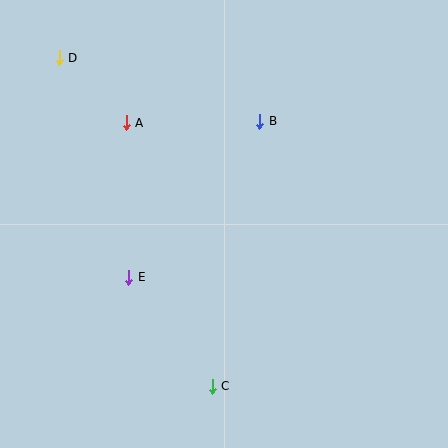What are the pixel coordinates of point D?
Point D is at (59, 58).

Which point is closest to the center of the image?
Point B at (260, 121) is closest to the center.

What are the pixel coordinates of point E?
Point E is at (129, 277).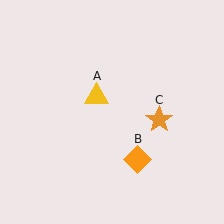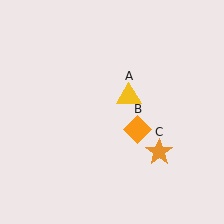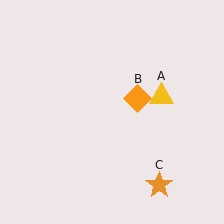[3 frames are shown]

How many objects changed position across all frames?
3 objects changed position: yellow triangle (object A), orange diamond (object B), orange star (object C).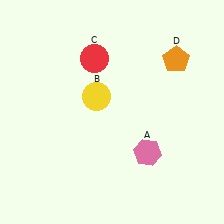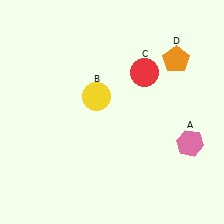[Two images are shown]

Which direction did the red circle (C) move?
The red circle (C) moved right.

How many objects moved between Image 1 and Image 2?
2 objects moved between the two images.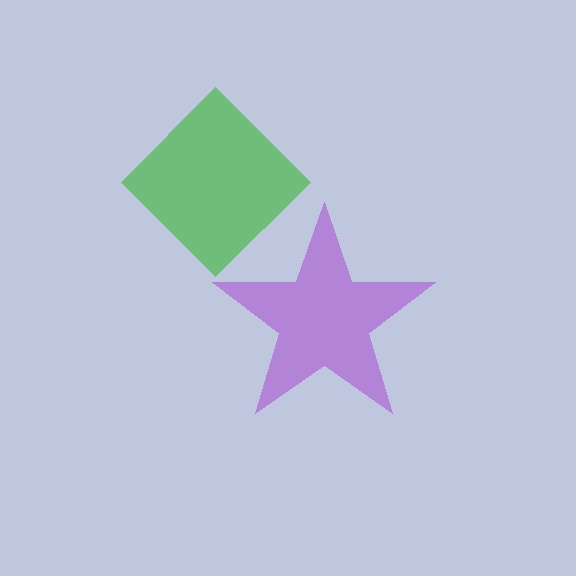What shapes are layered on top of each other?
The layered shapes are: a purple star, a green diamond.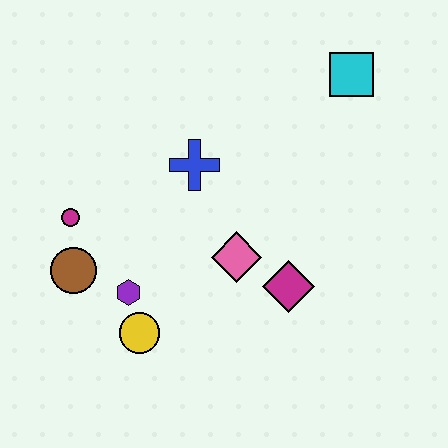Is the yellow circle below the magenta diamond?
Yes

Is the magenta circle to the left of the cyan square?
Yes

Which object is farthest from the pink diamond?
The cyan square is farthest from the pink diamond.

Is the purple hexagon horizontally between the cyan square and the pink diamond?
No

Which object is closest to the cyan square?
The blue cross is closest to the cyan square.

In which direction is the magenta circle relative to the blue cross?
The magenta circle is to the left of the blue cross.